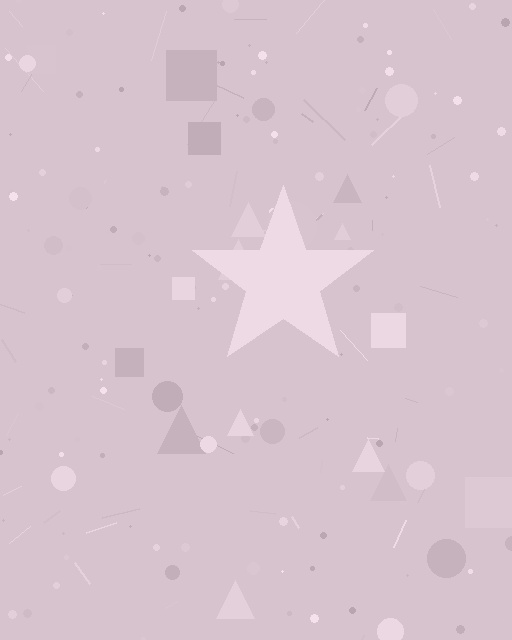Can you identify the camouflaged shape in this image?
The camouflaged shape is a star.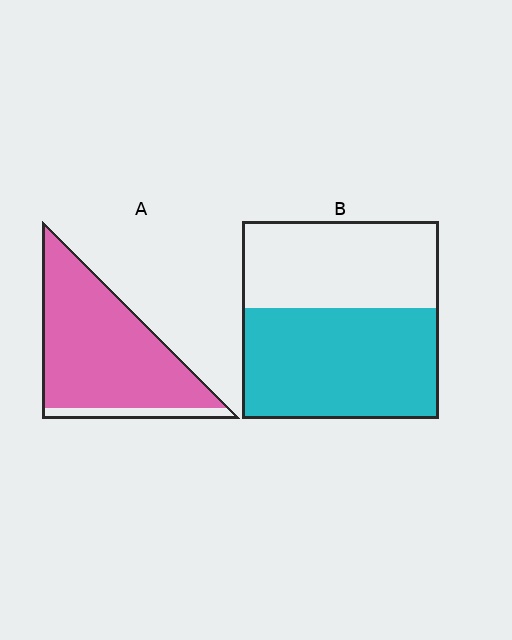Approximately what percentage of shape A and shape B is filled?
A is approximately 90% and B is approximately 55%.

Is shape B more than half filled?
Yes.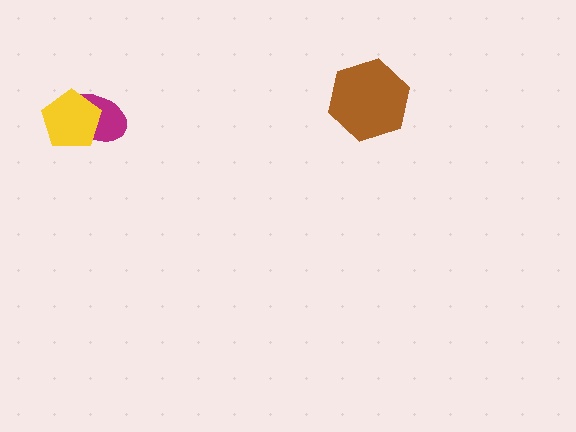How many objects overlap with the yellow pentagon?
1 object overlaps with the yellow pentagon.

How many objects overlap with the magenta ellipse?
1 object overlaps with the magenta ellipse.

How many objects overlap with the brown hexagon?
0 objects overlap with the brown hexagon.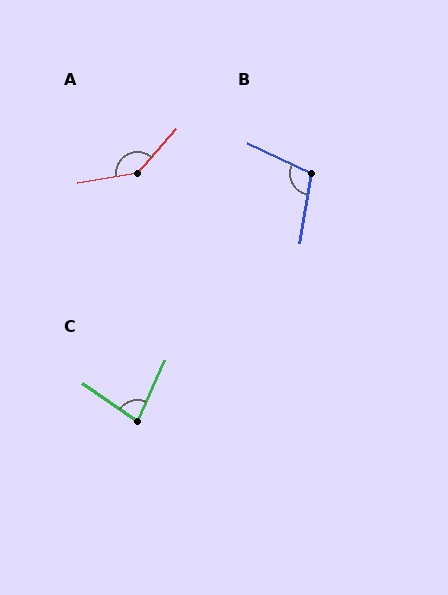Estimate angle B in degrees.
Approximately 106 degrees.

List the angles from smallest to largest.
C (80°), B (106°), A (140°).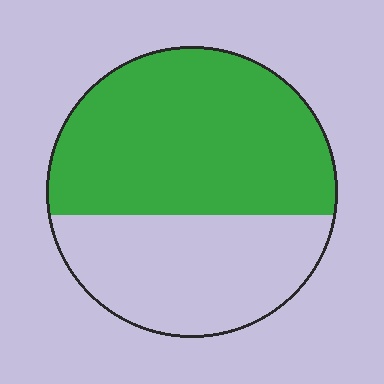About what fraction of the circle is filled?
About three fifths (3/5).